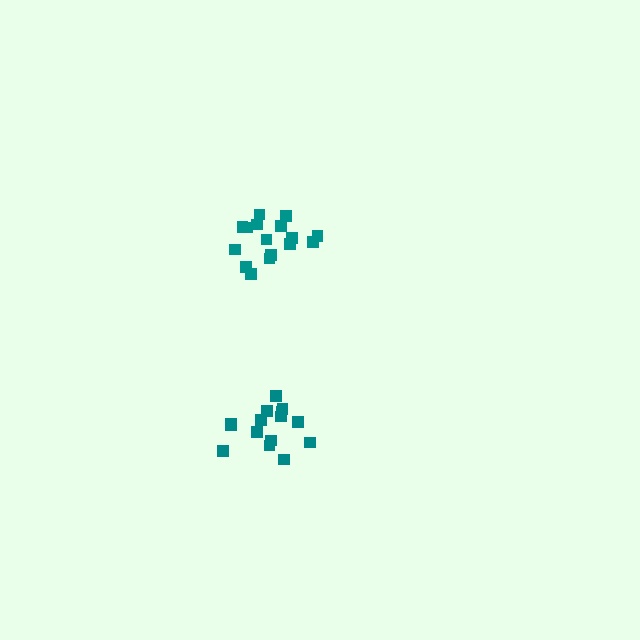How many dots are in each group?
Group 1: 16 dots, Group 2: 15 dots (31 total).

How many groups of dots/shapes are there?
There are 2 groups.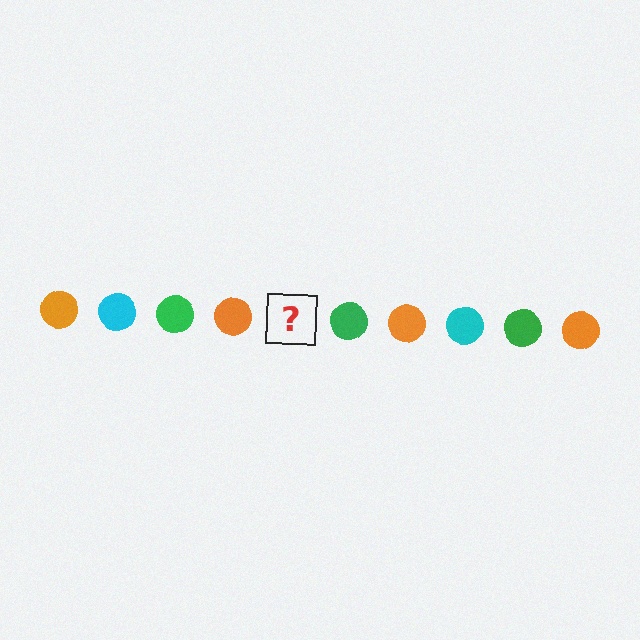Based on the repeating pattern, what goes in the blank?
The blank should be a cyan circle.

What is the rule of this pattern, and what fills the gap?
The rule is that the pattern cycles through orange, cyan, green circles. The gap should be filled with a cyan circle.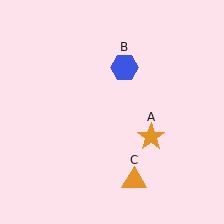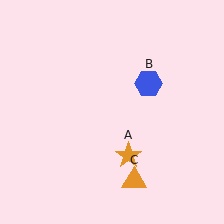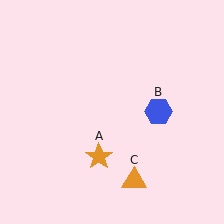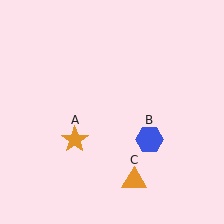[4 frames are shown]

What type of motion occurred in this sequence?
The orange star (object A), blue hexagon (object B) rotated clockwise around the center of the scene.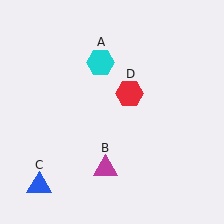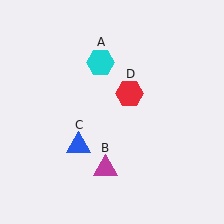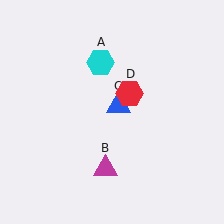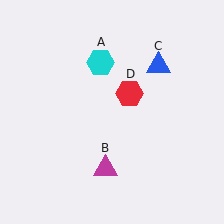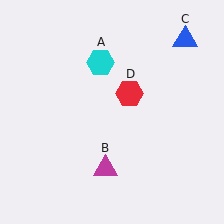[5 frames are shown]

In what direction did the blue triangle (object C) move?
The blue triangle (object C) moved up and to the right.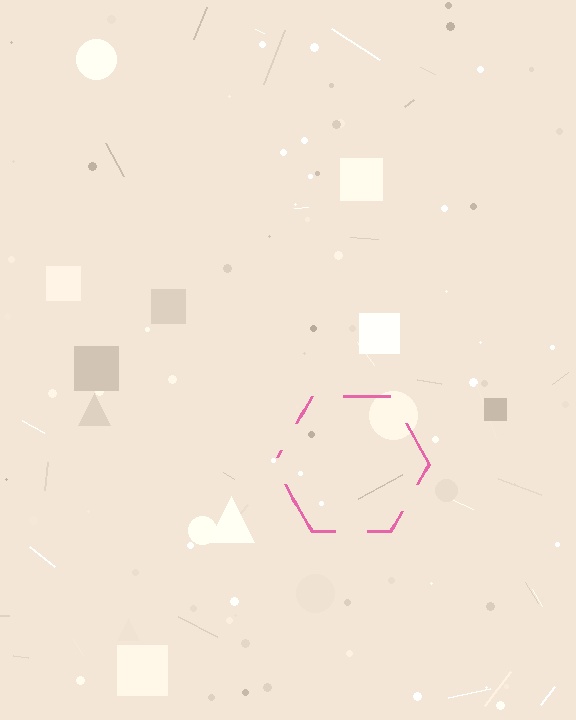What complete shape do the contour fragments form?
The contour fragments form a hexagon.